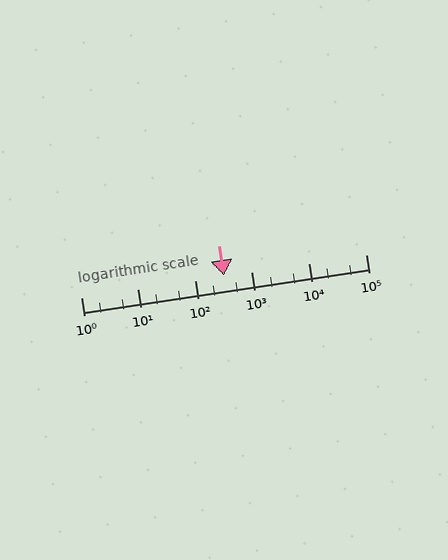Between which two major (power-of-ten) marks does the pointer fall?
The pointer is between 100 and 1000.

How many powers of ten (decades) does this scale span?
The scale spans 5 decades, from 1 to 100000.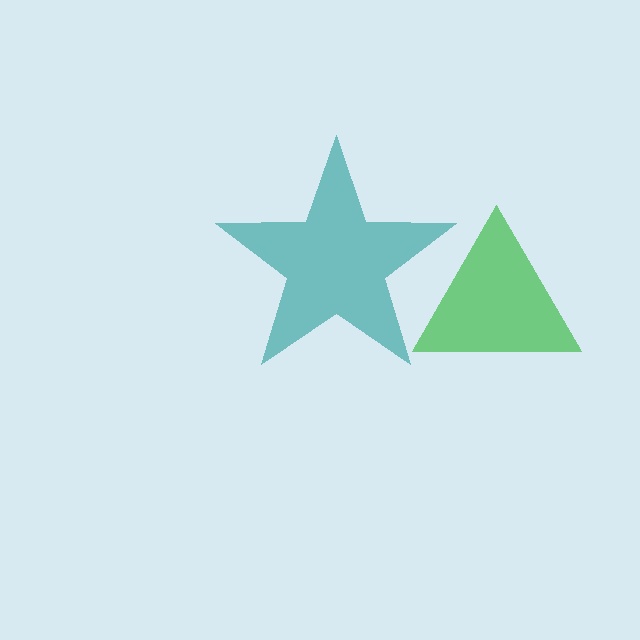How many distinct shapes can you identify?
There are 2 distinct shapes: a teal star, a green triangle.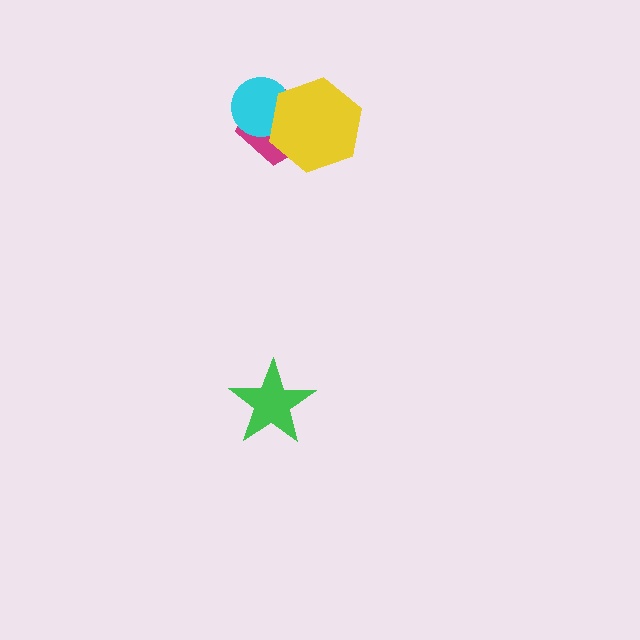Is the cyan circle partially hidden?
Yes, it is partially covered by another shape.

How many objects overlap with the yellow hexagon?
2 objects overlap with the yellow hexagon.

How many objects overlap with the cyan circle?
2 objects overlap with the cyan circle.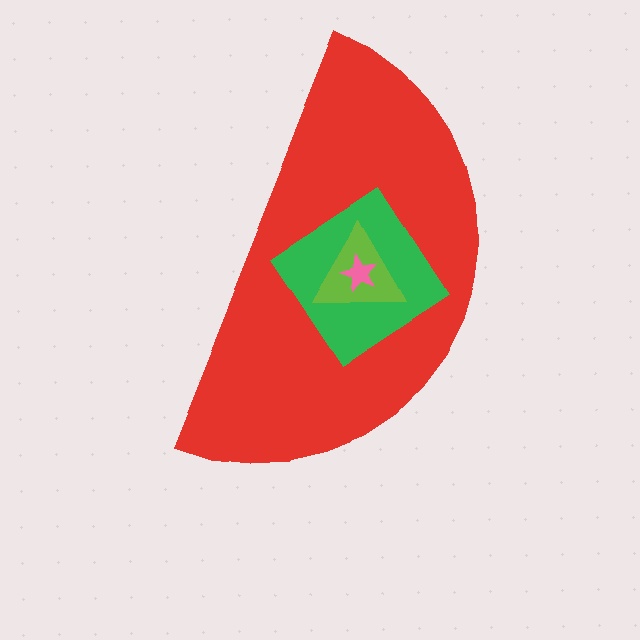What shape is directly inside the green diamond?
The lime triangle.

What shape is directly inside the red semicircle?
The green diamond.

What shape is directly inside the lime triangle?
The pink star.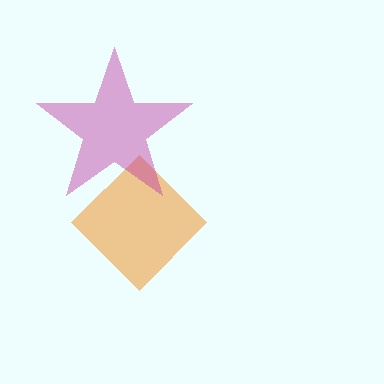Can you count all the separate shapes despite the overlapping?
Yes, there are 2 separate shapes.